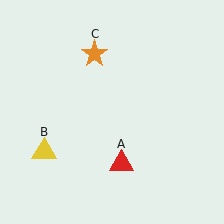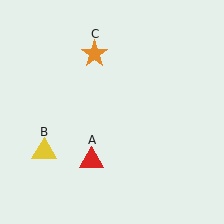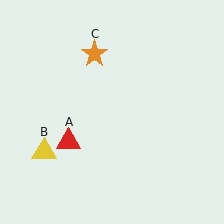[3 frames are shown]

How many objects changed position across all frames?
1 object changed position: red triangle (object A).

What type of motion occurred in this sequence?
The red triangle (object A) rotated clockwise around the center of the scene.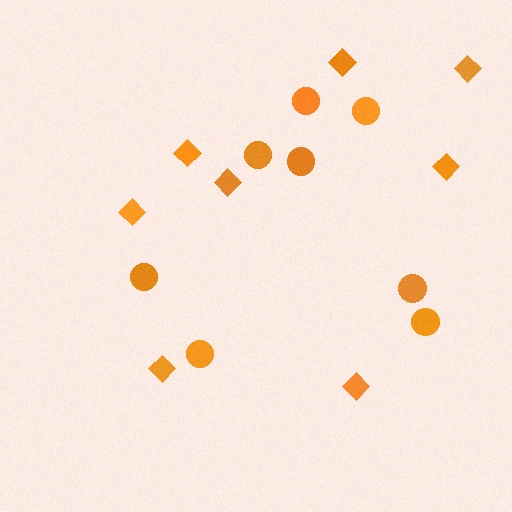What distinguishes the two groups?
There are 2 groups: one group of diamonds (8) and one group of circles (8).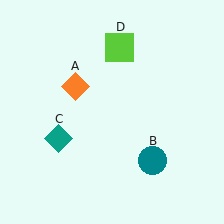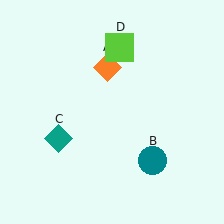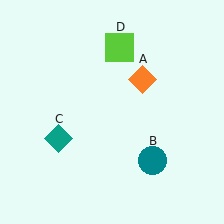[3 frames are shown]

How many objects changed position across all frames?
1 object changed position: orange diamond (object A).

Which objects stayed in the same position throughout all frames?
Teal circle (object B) and teal diamond (object C) and lime square (object D) remained stationary.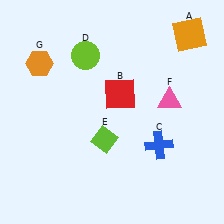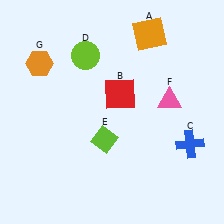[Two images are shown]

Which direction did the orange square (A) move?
The orange square (A) moved left.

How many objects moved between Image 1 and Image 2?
2 objects moved between the two images.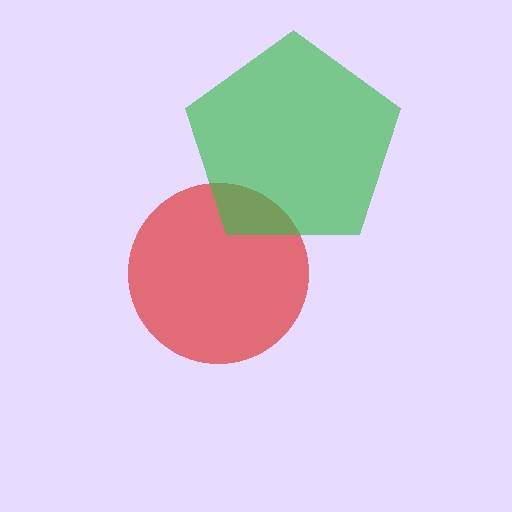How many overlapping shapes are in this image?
There are 2 overlapping shapes in the image.